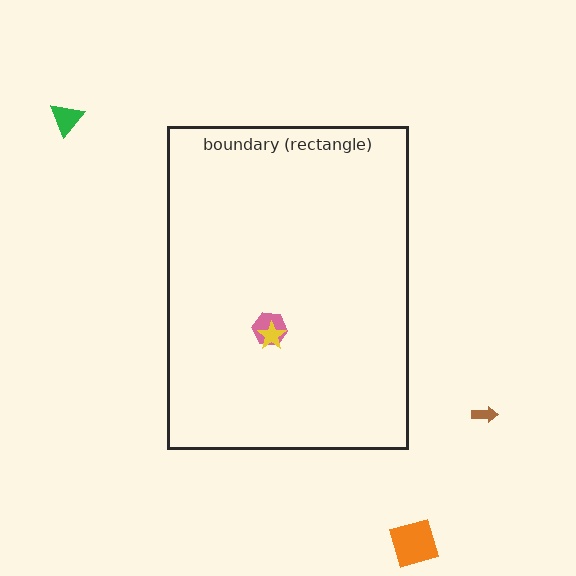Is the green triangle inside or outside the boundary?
Outside.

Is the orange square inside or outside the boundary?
Outside.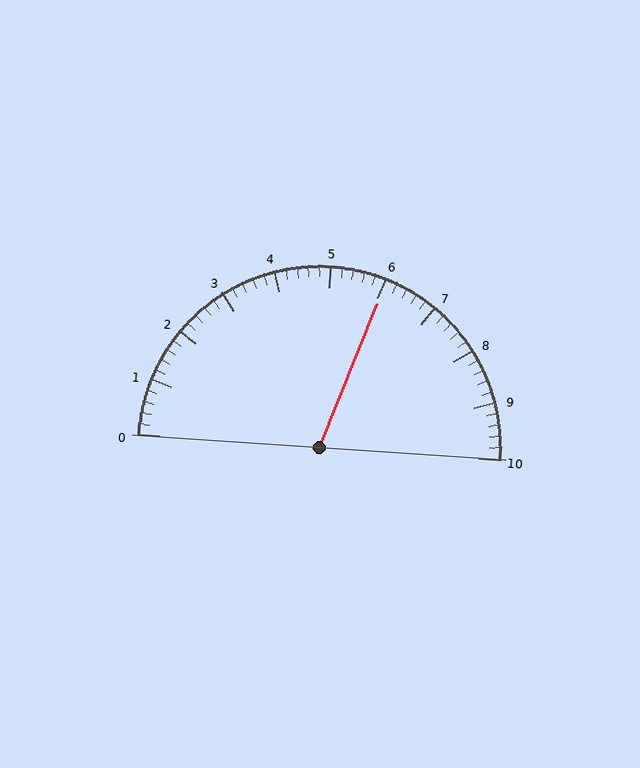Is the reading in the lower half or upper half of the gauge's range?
The reading is in the upper half of the range (0 to 10).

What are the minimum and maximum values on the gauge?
The gauge ranges from 0 to 10.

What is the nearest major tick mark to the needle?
The nearest major tick mark is 6.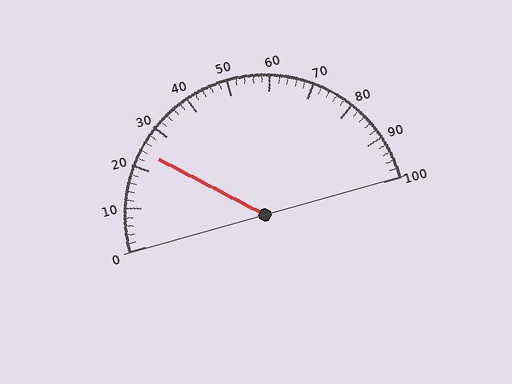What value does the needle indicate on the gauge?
The needle indicates approximately 24.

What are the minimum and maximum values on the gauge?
The gauge ranges from 0 to 100.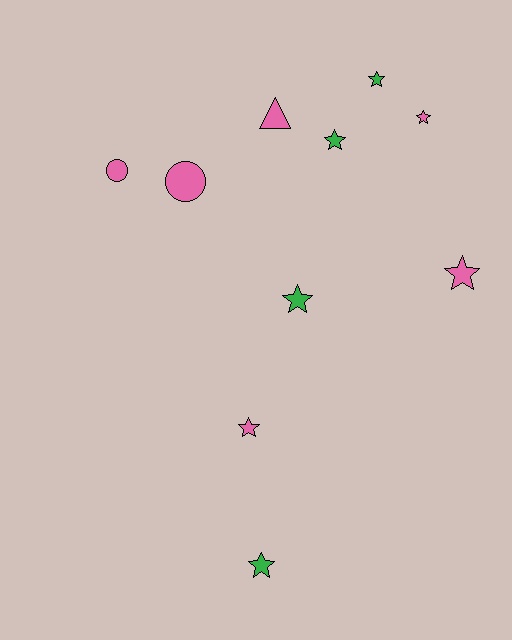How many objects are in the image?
There are 10 objects.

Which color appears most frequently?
Pink, with 6 objects.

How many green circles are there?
There are no green circles.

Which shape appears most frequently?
Star, with 7 objects.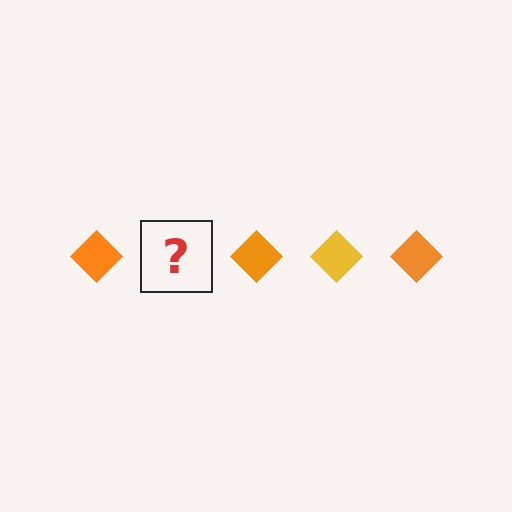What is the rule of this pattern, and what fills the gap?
The rule is that the pattern cycles through orange, yellow diamonds. The gap should be filled with a yellow diamond.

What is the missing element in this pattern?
The missing element is a yellow diamond.